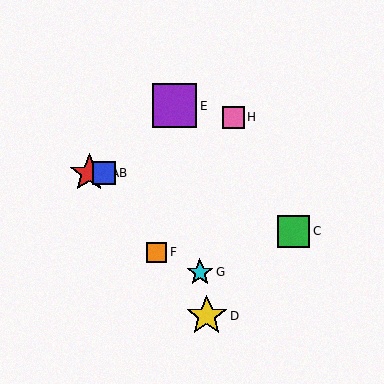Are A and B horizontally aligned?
Yes, both are at y≈173.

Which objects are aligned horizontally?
Objects A, B are aligned horizontally.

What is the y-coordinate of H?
Object H is at y≈117.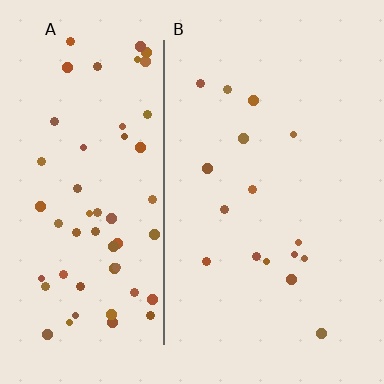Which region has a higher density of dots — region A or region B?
A (the left).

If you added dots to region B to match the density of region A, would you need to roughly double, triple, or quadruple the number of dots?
Approximately quadruple.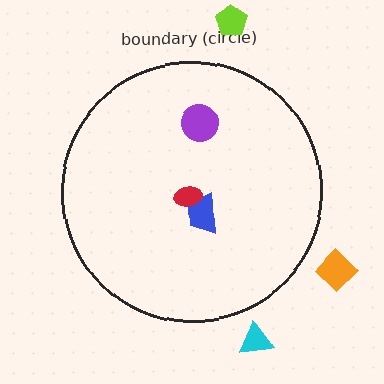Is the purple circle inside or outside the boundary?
Inside.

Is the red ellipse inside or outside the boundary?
Inside.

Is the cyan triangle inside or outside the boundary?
Outside.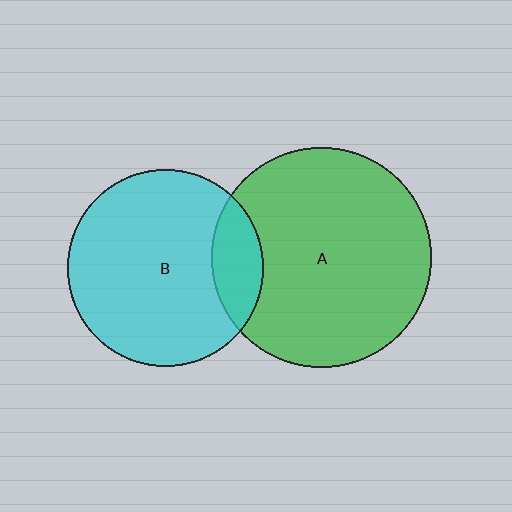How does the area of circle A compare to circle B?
Approximately 1.3 times.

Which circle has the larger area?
Circle A (green).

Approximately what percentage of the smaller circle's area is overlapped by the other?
Approximately 15%.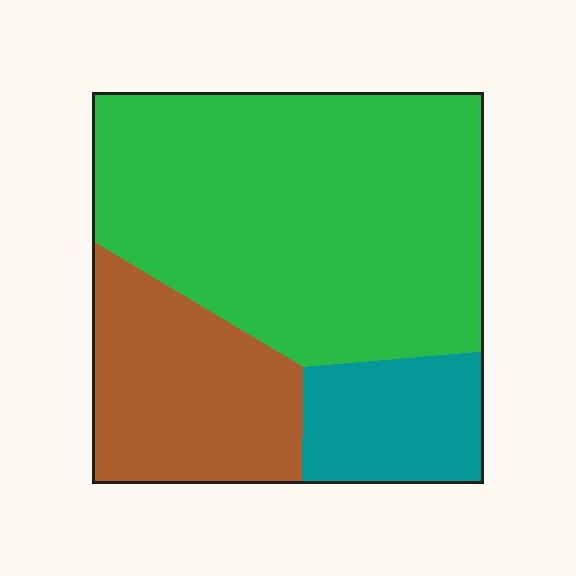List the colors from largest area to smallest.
From largest to smallest: green, brown, teal.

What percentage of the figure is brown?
Brown covers roughly 25% of the figure.